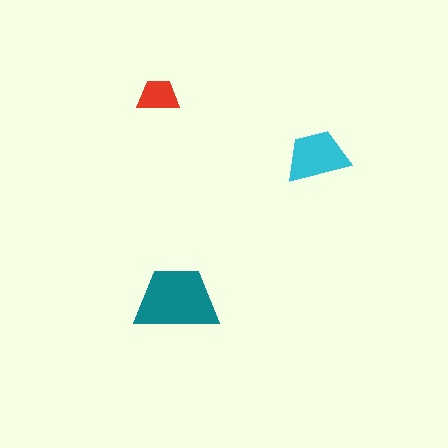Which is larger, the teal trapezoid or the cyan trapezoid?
The teal one.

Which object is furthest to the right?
The cyan trapezoid is rightmost.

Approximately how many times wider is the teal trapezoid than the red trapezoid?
About 2 times wider.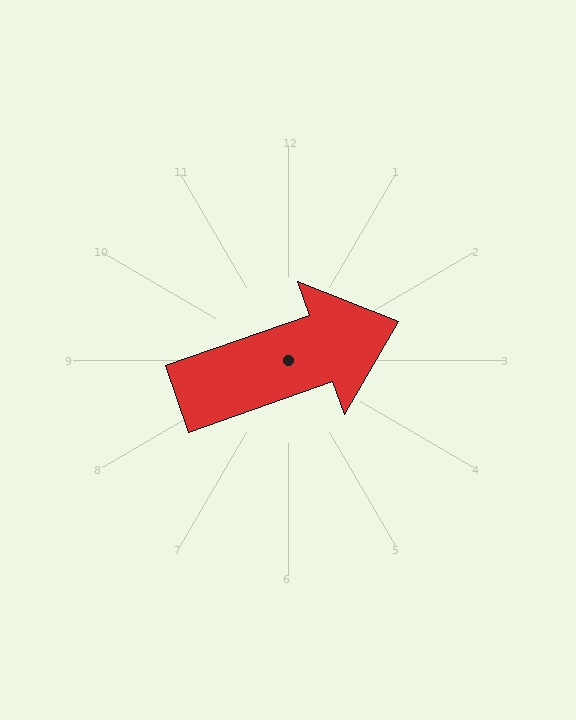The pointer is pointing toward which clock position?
Roughly 2 o'clock.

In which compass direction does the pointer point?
East.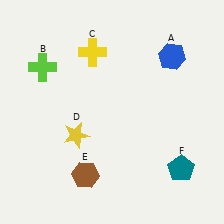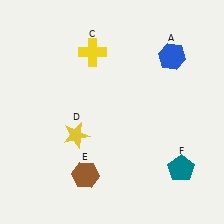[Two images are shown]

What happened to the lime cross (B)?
The lime cross (B) was removed in Image 2. It was in the top-left area of Image 1.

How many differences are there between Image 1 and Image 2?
There is 1 difference between the two images.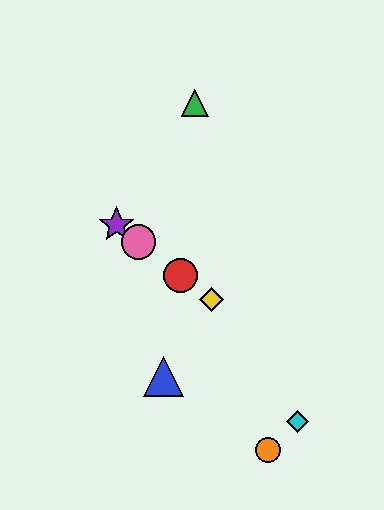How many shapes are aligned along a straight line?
4 shapes (the red circle, the yellow diamond, the purple star, the pink circle) are aligned along a straight line.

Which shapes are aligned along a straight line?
The red circle, the yellow diamond, the purple star, the pink circle are aligned along a straight line.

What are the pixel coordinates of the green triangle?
The green triangle is at (195, 103).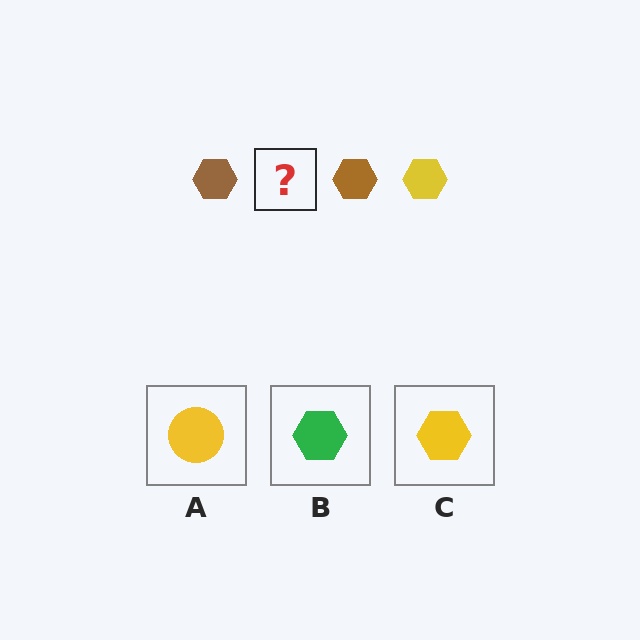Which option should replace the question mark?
Option C.